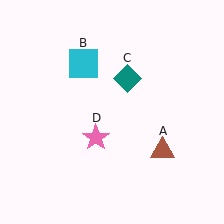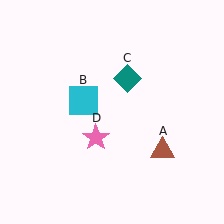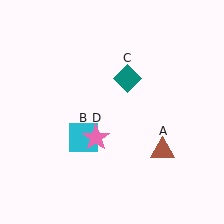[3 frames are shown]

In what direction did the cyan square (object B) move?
The cyan square (object B) moved down.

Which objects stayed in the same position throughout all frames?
Brown triangle (object A) and teal diamond (object C) and pink star (object D) remained stationary.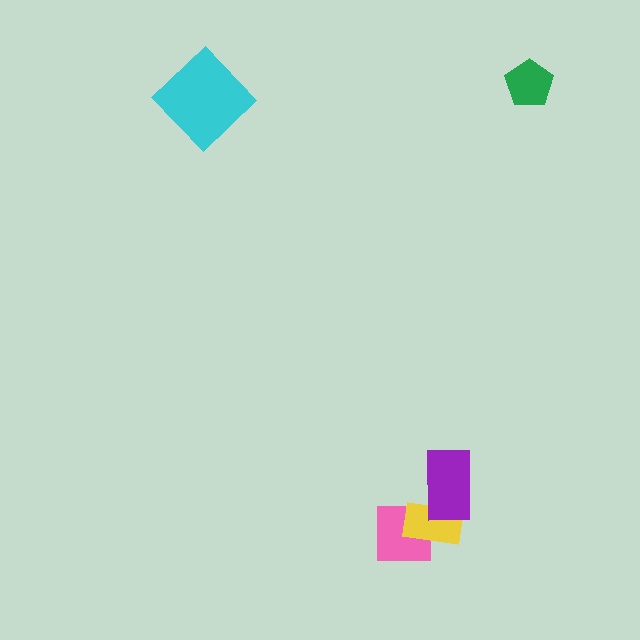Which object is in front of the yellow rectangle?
The purple rectangle is in front of the yellow rectangle.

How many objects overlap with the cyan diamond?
0 objects overlap with the cyan diamond.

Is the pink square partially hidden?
Yes, it is partially covered by another shape.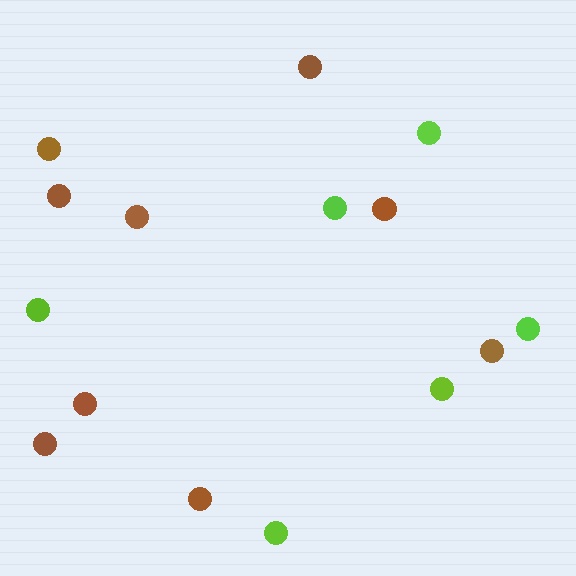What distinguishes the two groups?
There are 2 groups: one group of brown circles (9) and one group of lime circles (6).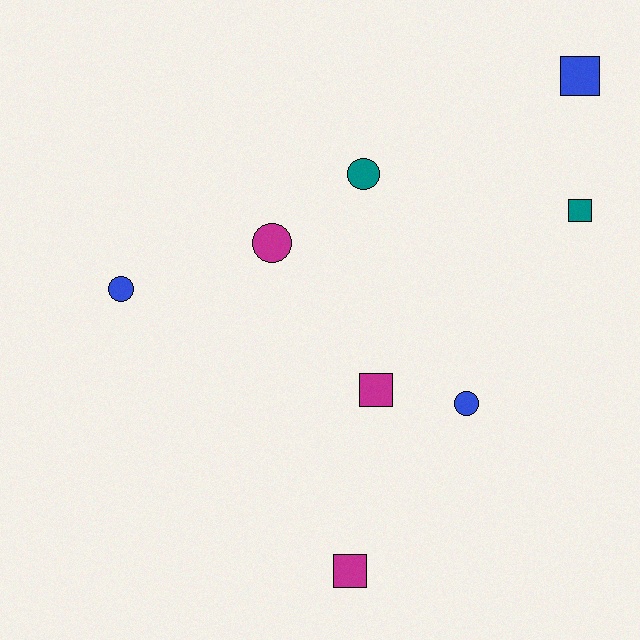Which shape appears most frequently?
Square, with 4 objects.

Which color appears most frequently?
Blue, with 3 objects.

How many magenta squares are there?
There are 2 magenta squares.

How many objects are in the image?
There are 8 objects.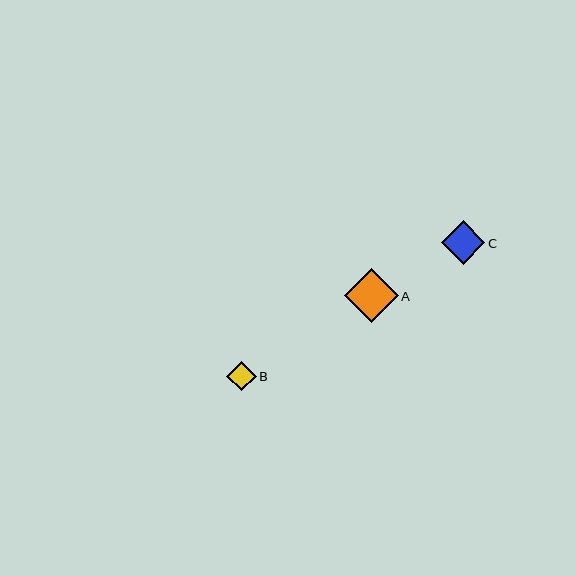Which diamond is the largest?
Diamond A is the largest with a size of approximately 54 pixels.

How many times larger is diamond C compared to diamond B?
Diamond C is approximately 1.5 times the size of diamond B.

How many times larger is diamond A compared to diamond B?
Diamond A is approximately 1.8 times the size of diamond B.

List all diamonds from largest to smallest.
From largest to smallest: A, C, B.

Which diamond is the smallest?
Diamond B is the smallest with a size of approximately 29 pixels.